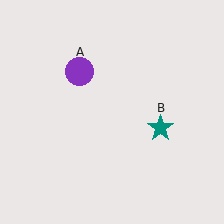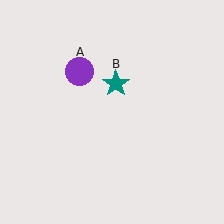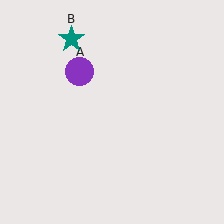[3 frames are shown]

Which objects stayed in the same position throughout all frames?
Purple circle (object A) remained stationary.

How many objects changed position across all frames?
1 object changed position: teal star (object B).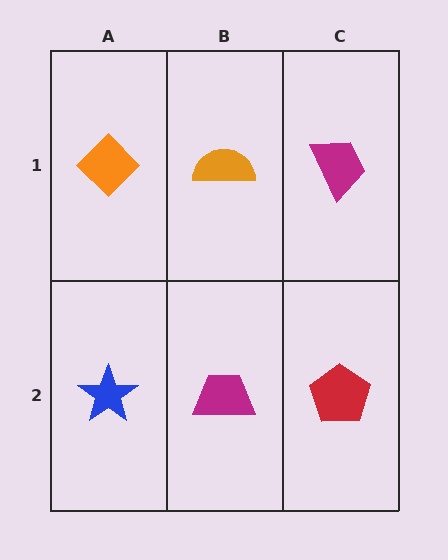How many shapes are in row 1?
3 shapes.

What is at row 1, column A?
An orange diamond.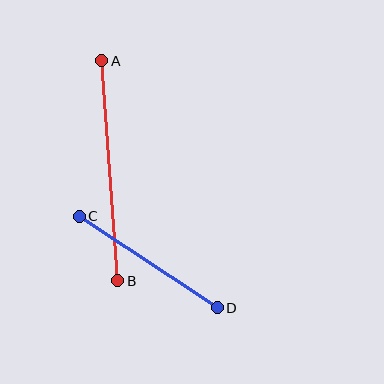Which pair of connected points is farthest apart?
Points A and B are farthest apart.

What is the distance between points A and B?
The distance is approximately 220 pixels.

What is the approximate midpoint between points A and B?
The midpoint is at approximately (110, 171) pixels.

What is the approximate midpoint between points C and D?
The midpoint is at approximately (148, 262) pixels.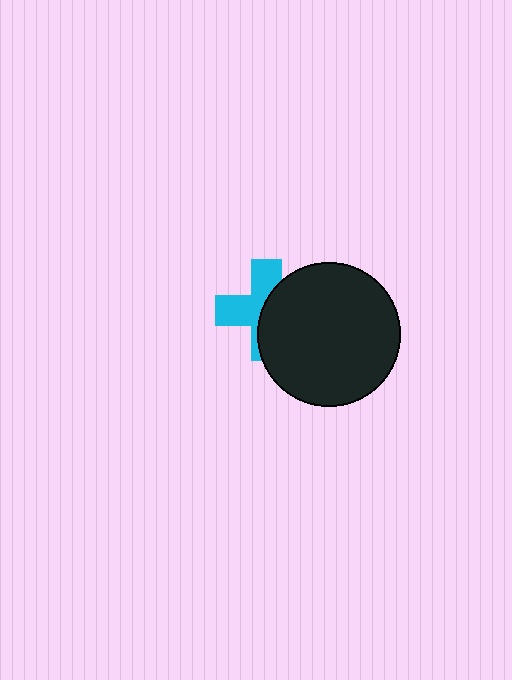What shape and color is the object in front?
The object in front is a black circle.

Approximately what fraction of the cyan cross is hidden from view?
Roughly 50% of the cyan cross is hidden behind the black circle.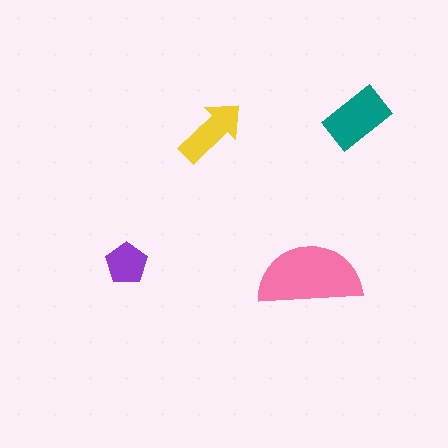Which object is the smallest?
The purple pentagon.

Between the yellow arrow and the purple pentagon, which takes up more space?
The yellow arrow.